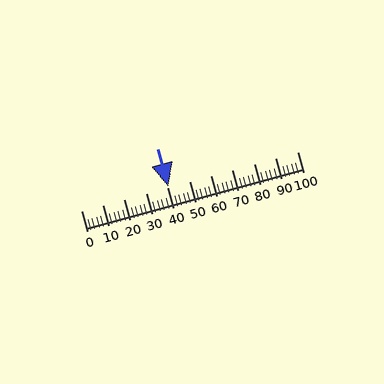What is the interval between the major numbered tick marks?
The major tick marks are spaced 10 units apart.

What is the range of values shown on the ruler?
The ruler shows values from 0 to 100.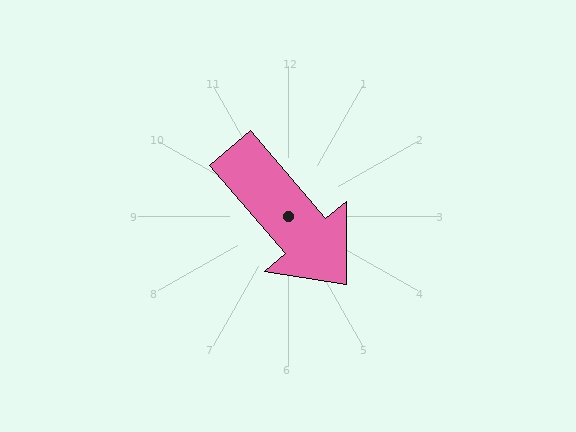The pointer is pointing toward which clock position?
Roughly 5 o'clock.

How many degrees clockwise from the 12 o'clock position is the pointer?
Approximately 139 degrees.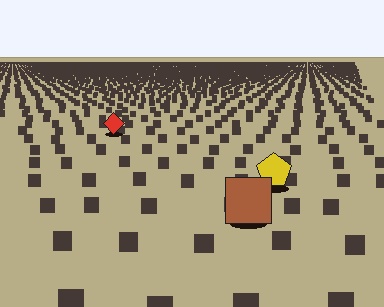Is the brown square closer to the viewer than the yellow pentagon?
Yes. The brown square is closer — you can tell from the texture gradient: the ground texture is coarser near it.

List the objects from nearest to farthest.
From nearest to farthest: the brown square, the yellow pentagon, the red diamond.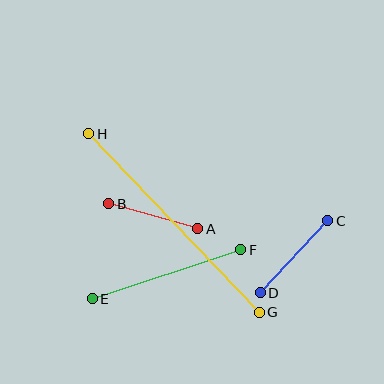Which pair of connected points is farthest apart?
Points G and H are farthest apart.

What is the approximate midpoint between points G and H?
The midpoint is at approximately (174, 223) pixels.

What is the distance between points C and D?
The distance is approximately 99 pixels.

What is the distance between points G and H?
The distance is approximately 247 pixels.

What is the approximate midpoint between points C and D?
The midpoint is at approximately (294, 257) pixels.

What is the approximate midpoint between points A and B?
The midpoint is at approximately (153, 216) pixels.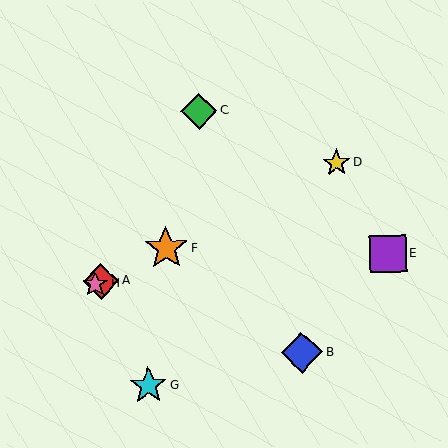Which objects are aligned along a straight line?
Objects A, D, F, H are aligned along a straight line.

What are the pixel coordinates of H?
Object H is at (95, 284).